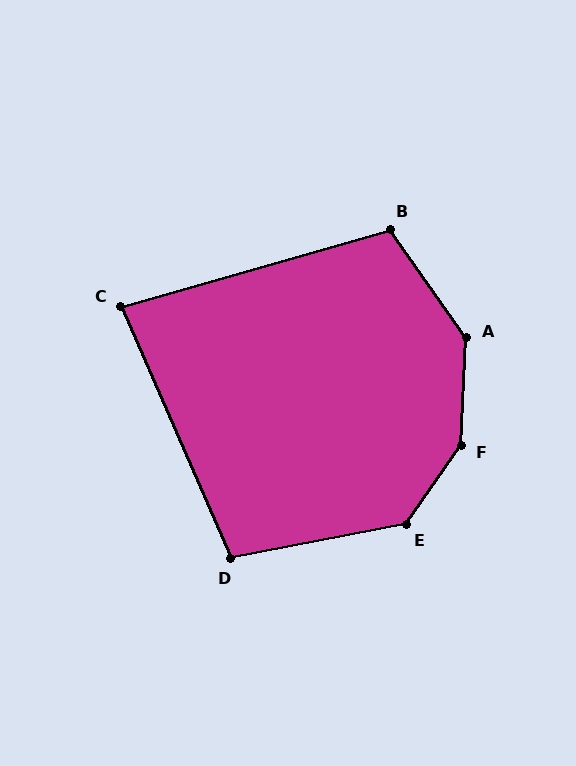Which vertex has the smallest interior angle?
C, at approximately 82 degrees.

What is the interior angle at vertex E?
Approximately 136 degrees (obtuse).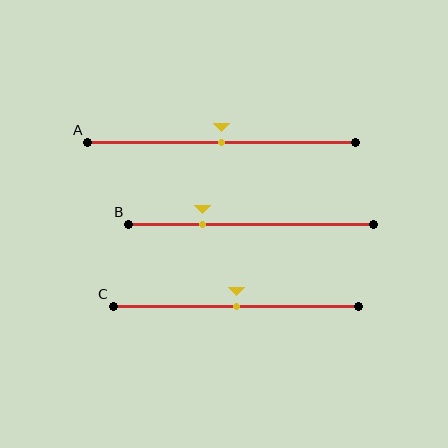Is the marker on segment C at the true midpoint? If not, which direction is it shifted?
Yes, the marker on segment C is at the true midpoint.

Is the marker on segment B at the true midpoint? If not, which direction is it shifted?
No, the marker on segment B is shifted to the left by about 20% of the segment length.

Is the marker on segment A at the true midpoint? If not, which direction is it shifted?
Yes, the marker on segment A is at the true midpoint.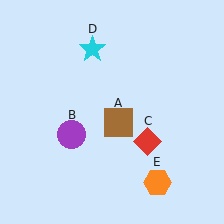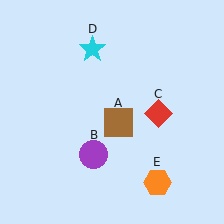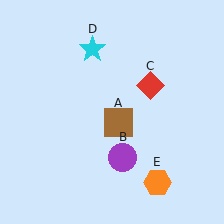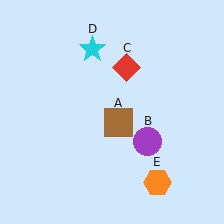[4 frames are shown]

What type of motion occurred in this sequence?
The purple circle (object B), red diamond (object C) rotated counterclockwise around the center of the scene.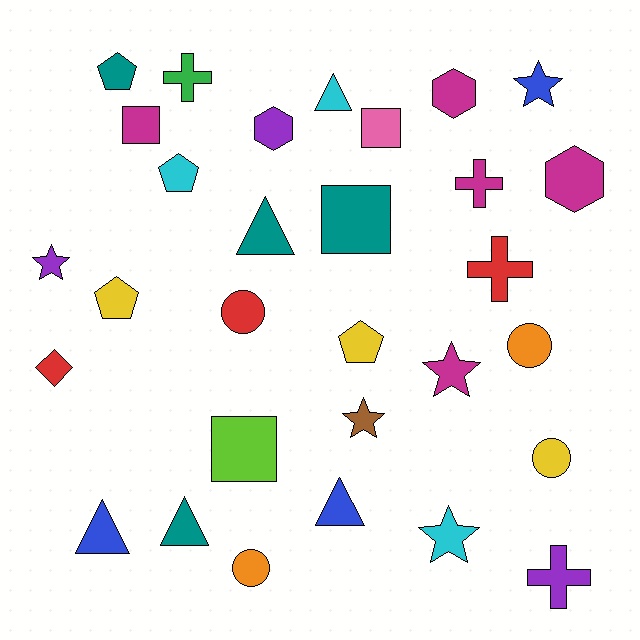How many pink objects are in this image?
There is 1 pink object.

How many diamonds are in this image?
There is 1 diamond.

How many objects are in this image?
There are 30 objects.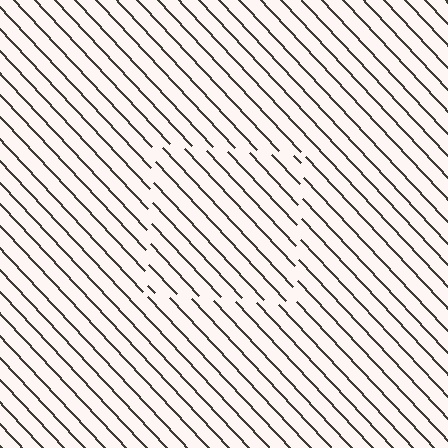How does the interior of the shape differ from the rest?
The interior of the shape contains the same grating, shifted by half a period — the contour is defined by the phase discontinuity where line-ends from the inner and outer gratings abut.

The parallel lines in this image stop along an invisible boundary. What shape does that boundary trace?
An illusory square. The interior of the shape contains the same grating, shifted by half a period — the contour is defined by the phase discontinuity where line-ends from the inner and outer gratings abut.